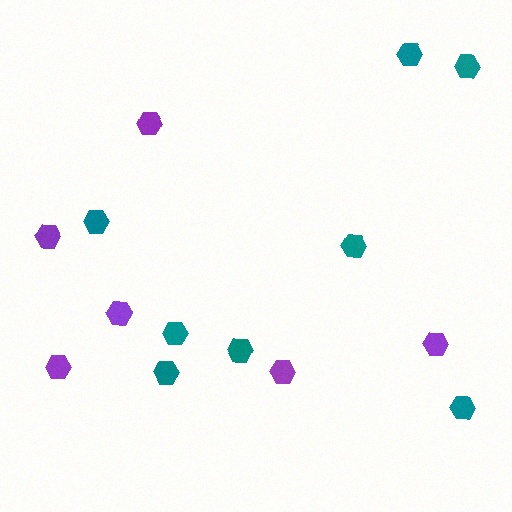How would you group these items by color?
There are 2 groups: one group of purple hexagons (6) and one group of teal hexagons (8).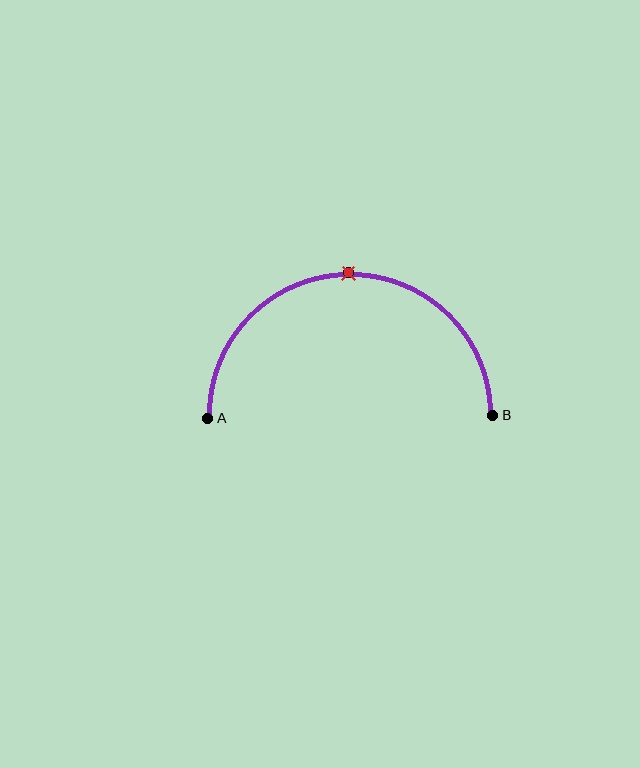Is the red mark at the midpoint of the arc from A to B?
Yes. The red mark lies on the arc at equal arc-length from both A and B — it is the arc midpoint.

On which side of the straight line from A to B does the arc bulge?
The arc bulges above the straight line connecting A and B.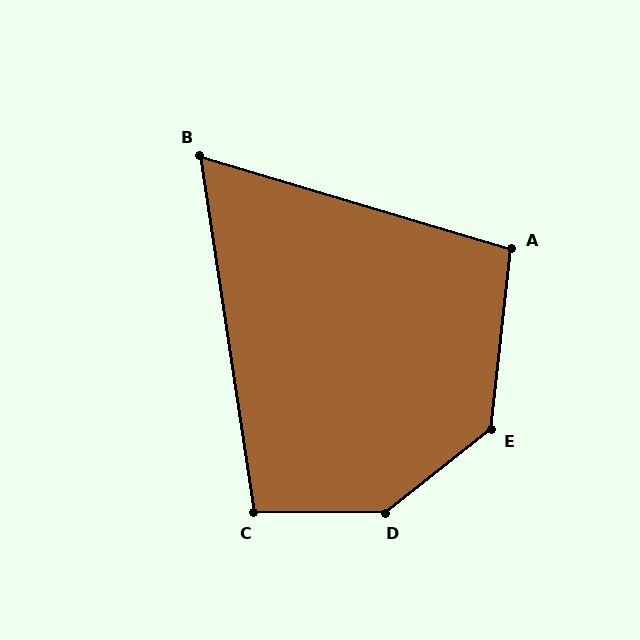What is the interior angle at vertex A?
Approximately 101 degrees (obtuse).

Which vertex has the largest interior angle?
D, at approximately 142 degrees.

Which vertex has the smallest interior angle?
B, at approximately 65 degrees.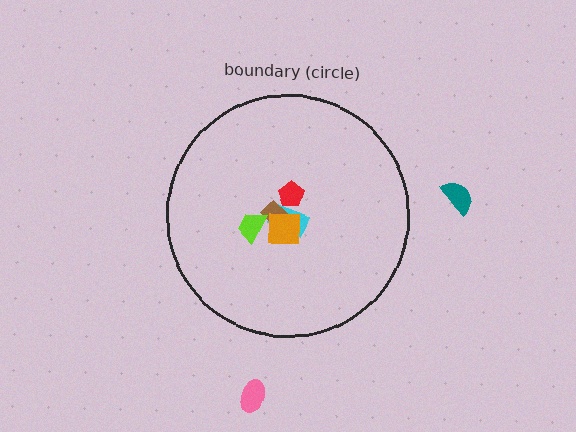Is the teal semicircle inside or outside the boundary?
Outside.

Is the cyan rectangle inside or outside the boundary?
Inside.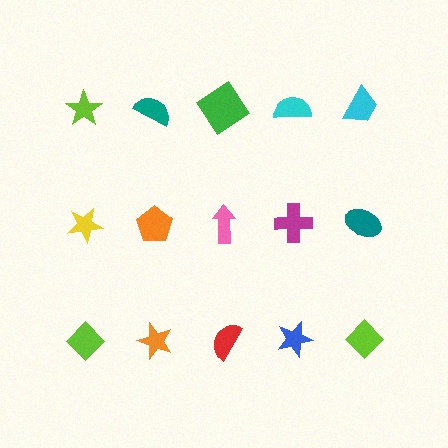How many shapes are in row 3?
5 shapes.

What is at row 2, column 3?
A pink arrow.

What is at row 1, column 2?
A teal semicircle.